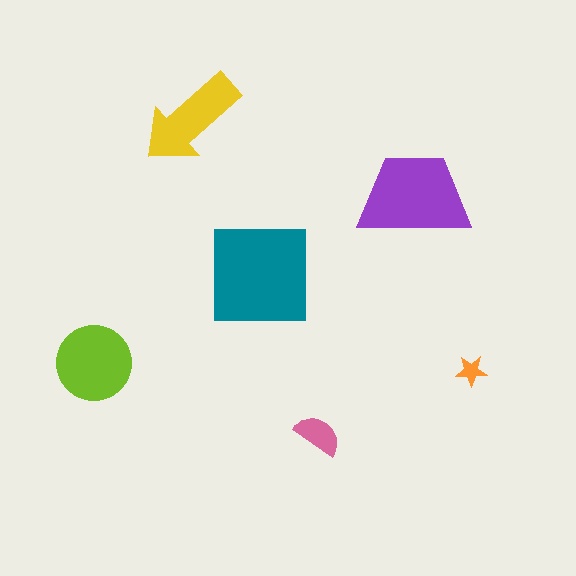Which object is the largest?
The teal square.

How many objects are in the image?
There are 6 objects in the image.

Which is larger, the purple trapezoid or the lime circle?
The purple trapezoid.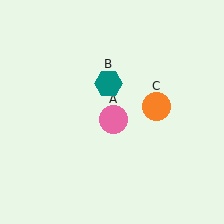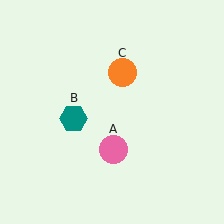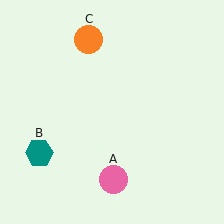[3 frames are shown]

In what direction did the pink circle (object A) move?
The pink circle (object A) moved down.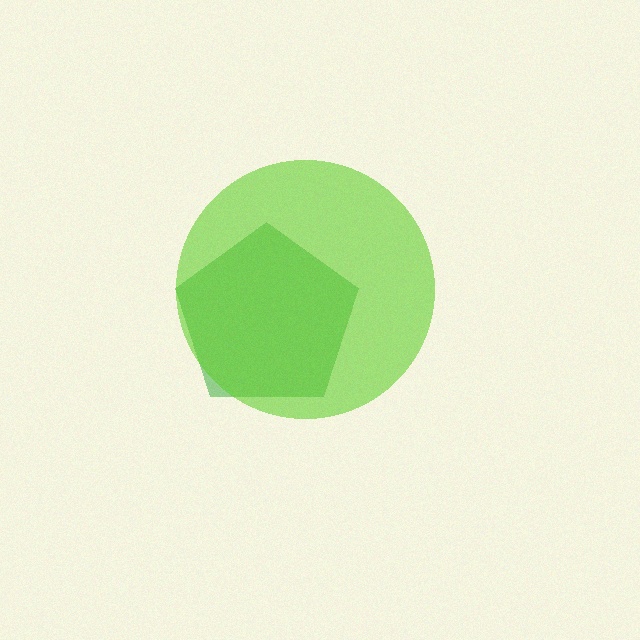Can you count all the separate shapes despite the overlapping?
Yes, there are 2 separate shapes.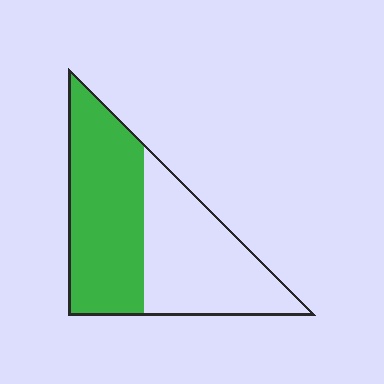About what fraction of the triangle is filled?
About one half (1/2).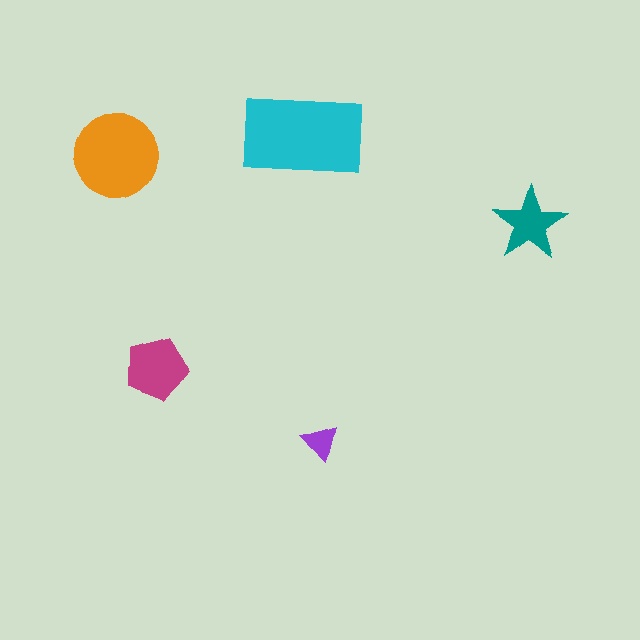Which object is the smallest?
The purple triangle.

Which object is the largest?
The cyan rectangle.